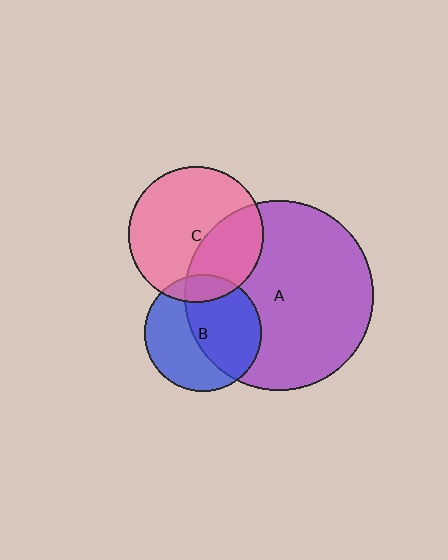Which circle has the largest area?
Circle A (purple).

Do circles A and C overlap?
Yes.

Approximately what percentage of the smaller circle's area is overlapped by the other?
Approximately 35%.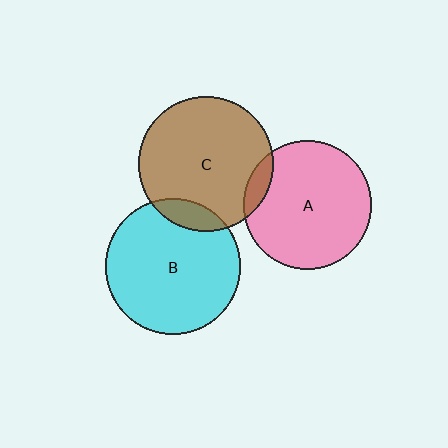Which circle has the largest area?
Circle B (cyan).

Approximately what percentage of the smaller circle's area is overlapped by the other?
Approximately 10%.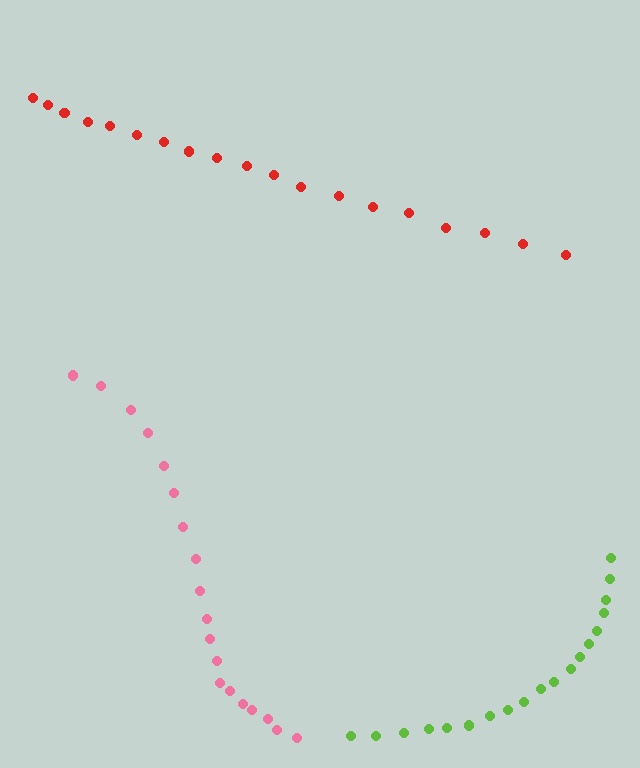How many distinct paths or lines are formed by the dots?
There are 3 distinct paths.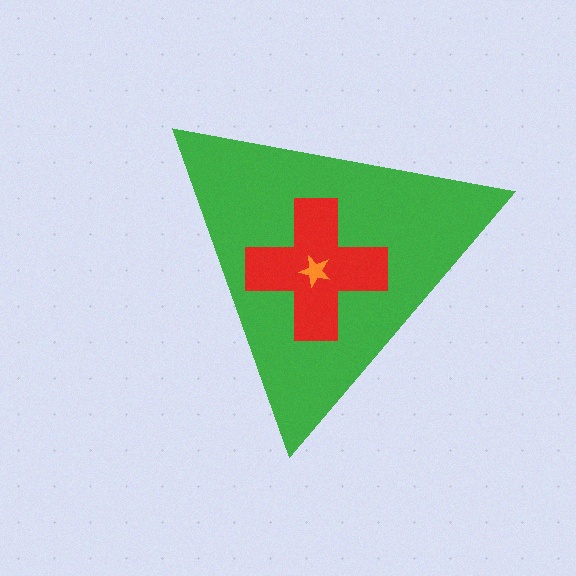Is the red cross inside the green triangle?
Yes.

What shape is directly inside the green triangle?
The red cross.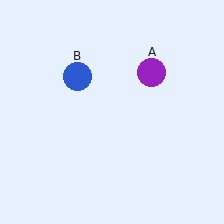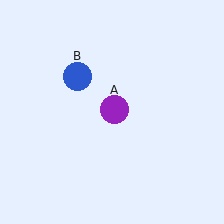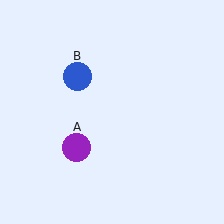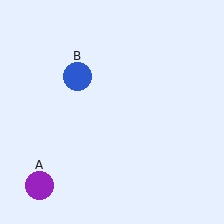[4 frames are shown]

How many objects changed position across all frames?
1 object changed position: purple circle (object A).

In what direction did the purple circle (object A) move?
The purple circle (object A) moved down and to the left.